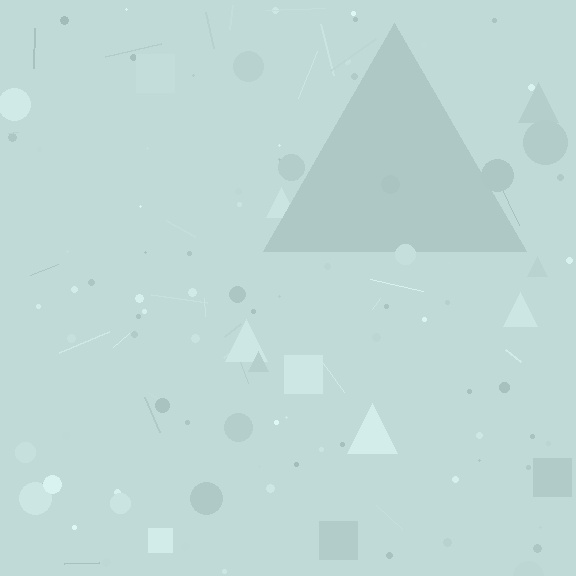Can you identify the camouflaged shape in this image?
The camouflaged shape is a triangle.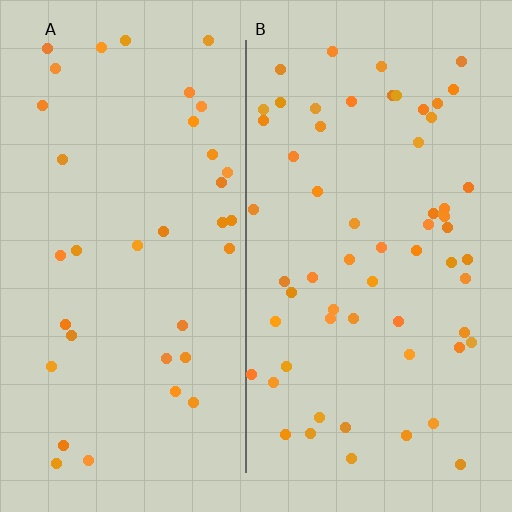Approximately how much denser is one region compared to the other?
Approximately 1.7× — region B over region A.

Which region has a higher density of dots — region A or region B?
B (the right).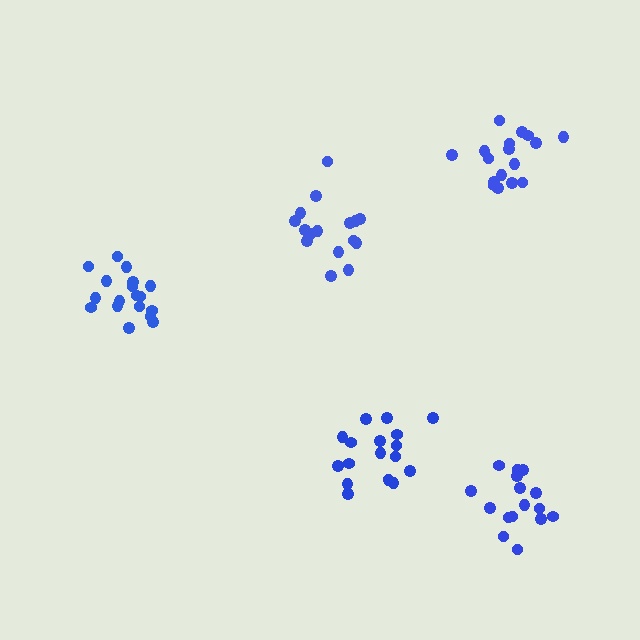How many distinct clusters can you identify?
There are 5 distinct clusters.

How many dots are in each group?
Group 1: 17 dots, Group 2: 17 dots, Group 3: 18 dots, Group 4: 18 dots, Group 5: 16 dots (86 total).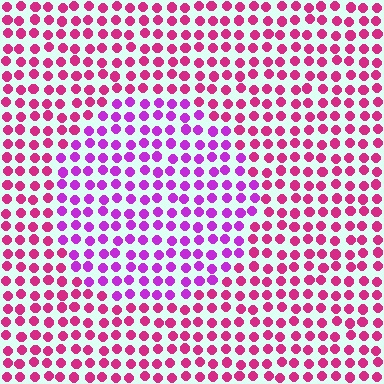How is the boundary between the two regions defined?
The boundary is defined purely by a slight shift in hue (about 35 degrees). Spacing, size, and orientation are identical on both sides.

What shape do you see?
I see a circle.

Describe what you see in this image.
The image is filled with small magenta elements in a uniform arrangement. A circle-shaped region is visible where the elements are tinted to a slightly different hue, forming a subtle color boundary.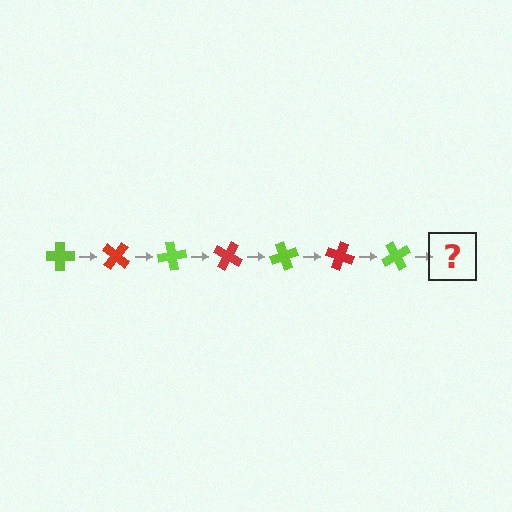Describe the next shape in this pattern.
It should be a red cross, rotated 280 degrees from the start.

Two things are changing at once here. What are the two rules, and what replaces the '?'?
The two rules are that it rotates 40 degrees each step and the color cycles through lime and red. The '?' should be a red cross, rotated 280 degrees from the start.